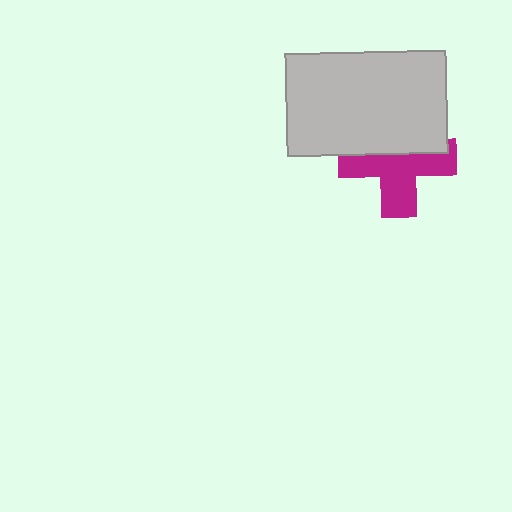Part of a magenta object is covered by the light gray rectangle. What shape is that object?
It is a cross.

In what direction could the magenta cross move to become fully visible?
The magenta cross could move down. That would shift it out from behind the light gray rectangle entirely.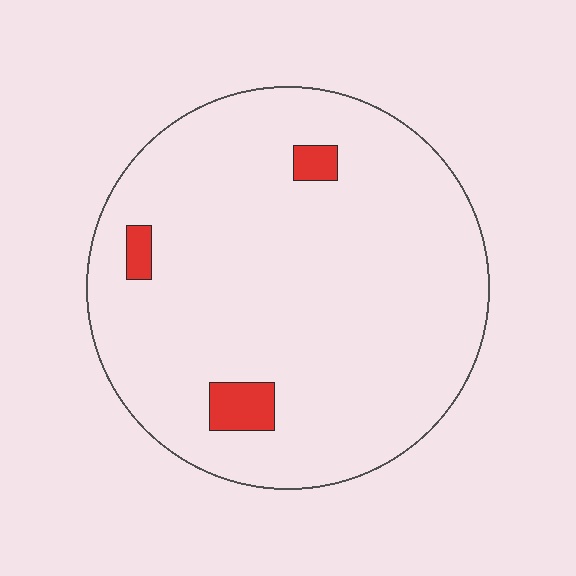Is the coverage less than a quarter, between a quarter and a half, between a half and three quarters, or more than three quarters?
Less than a quarter.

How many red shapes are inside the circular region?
3.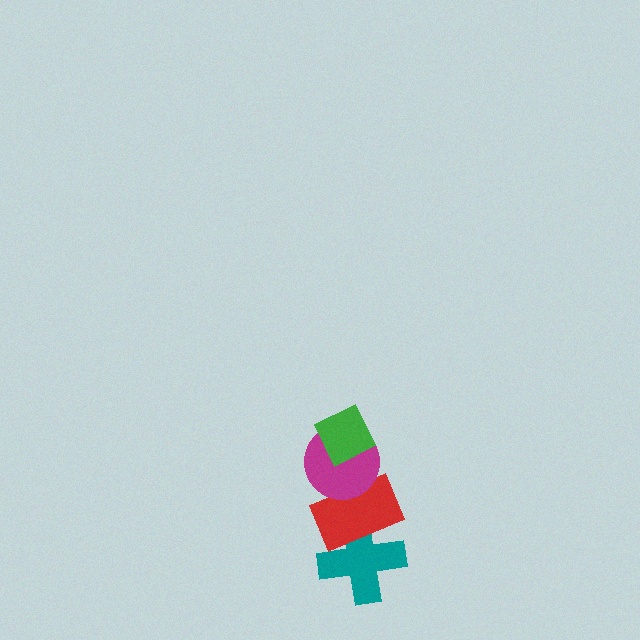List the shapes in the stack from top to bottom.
From top to bottom: the green diamond, the magenta circle, the red rectangle, the teal cross.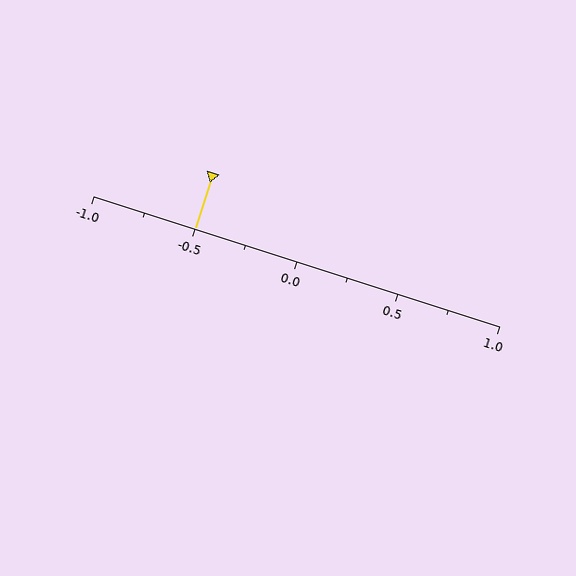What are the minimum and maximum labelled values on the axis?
The axis runs from -1.0 to 1.0.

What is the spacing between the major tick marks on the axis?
The major ticks are spaced 0.5 apart.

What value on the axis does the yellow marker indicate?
The marker indicates approximately -0.5.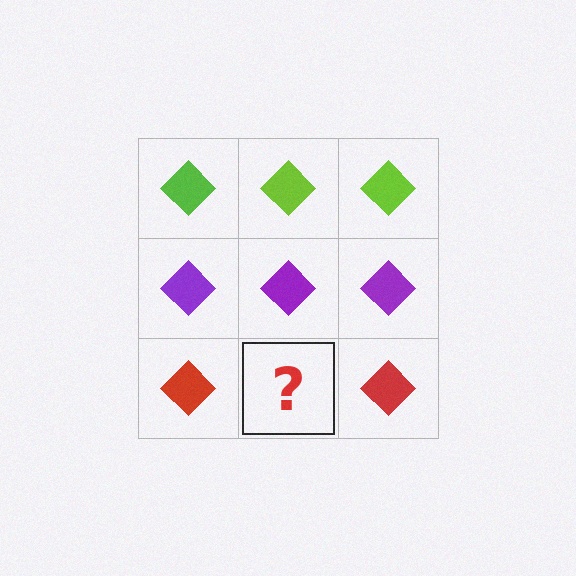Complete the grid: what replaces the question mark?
The question mark should be replaced with a red diamond.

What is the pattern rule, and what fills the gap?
The rule is that each row has a consistent color. The gap should be filled with a red diamond.